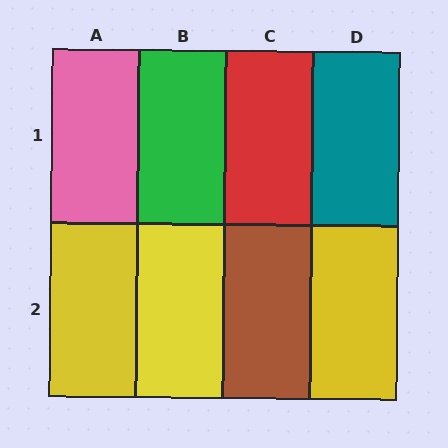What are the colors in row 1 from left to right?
Pink, green, red, teal.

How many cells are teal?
1 cell is teal.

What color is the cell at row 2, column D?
Yellow.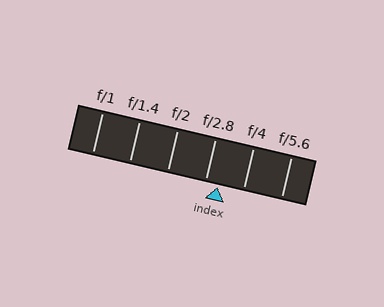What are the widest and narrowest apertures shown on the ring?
The widest aperture shown is f/1 and the narrowest is f/5.6.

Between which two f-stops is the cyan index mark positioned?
The index mark is between f/2.8 and f/4.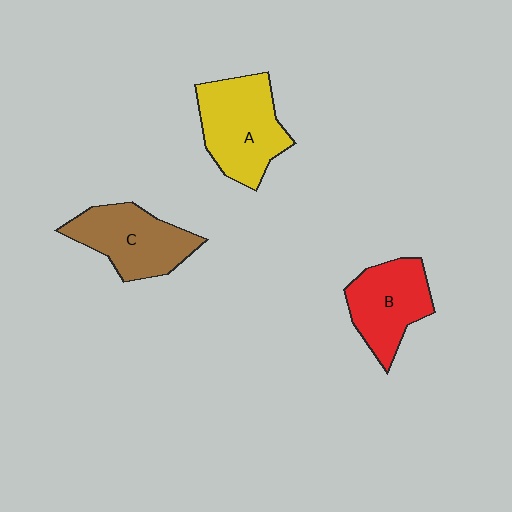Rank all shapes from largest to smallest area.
From largest to smallest: A (yellow), C (brown), B (red).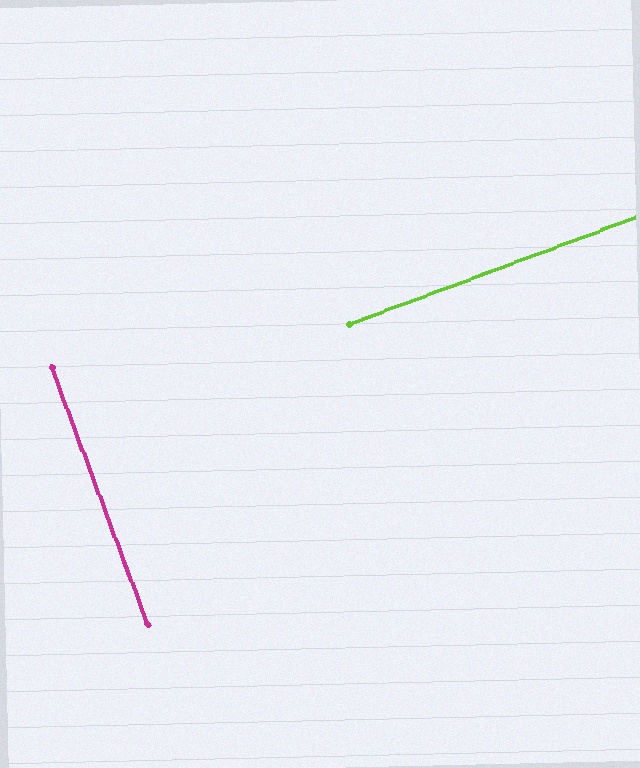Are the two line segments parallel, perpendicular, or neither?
Perpendicular — they meet at approximately 90°.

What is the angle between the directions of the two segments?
Approximately 90 degrees.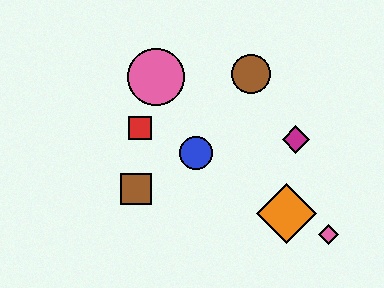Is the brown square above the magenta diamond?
No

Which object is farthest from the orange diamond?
The pink circle is farthest from the orange diamond.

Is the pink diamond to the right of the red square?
Yes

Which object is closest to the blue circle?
The red square is closest to the blue circle.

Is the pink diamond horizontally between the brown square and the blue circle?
No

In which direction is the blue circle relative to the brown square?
The blue circle is to the right of the brown square.